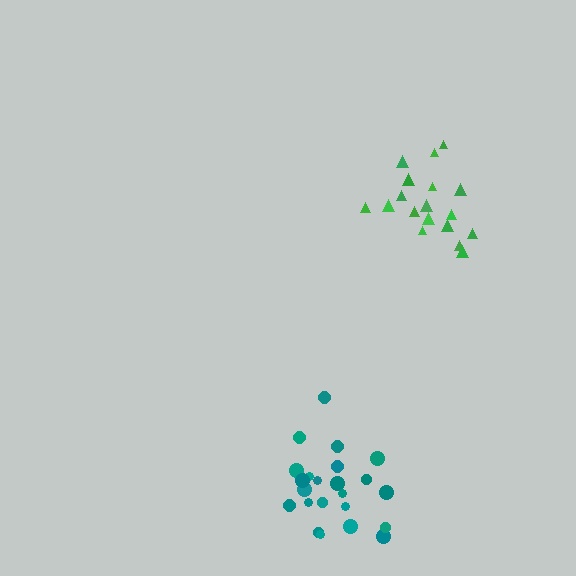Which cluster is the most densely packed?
Green.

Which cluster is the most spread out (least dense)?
Teal.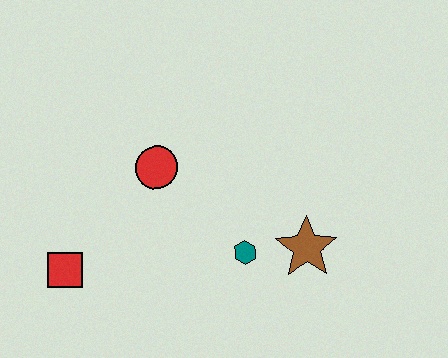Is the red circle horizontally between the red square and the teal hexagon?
Yes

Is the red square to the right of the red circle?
No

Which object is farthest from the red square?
The brown star is farthest from the red square.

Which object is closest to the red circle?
The teal hexagon is closest to the red circle.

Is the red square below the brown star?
Yes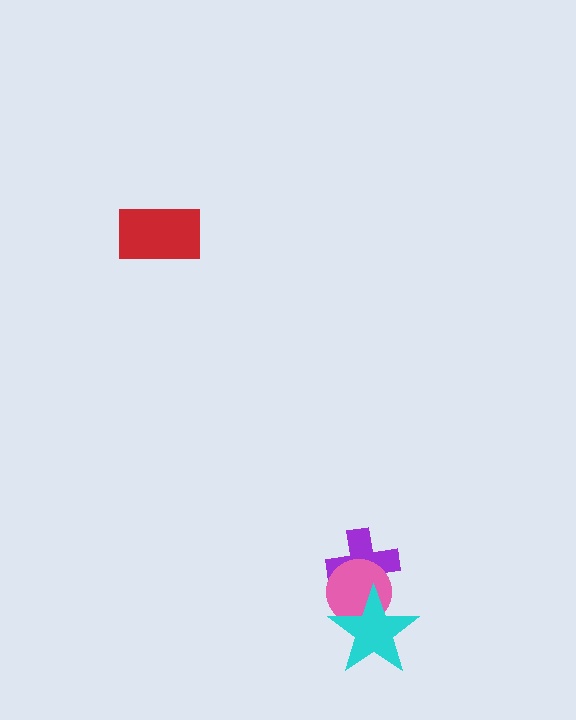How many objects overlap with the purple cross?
2 objects overlap with the purple cross.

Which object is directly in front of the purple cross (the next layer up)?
The pink circle is directly in front of the purple cross.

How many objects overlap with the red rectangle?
0 objects overlap with the red rectangle.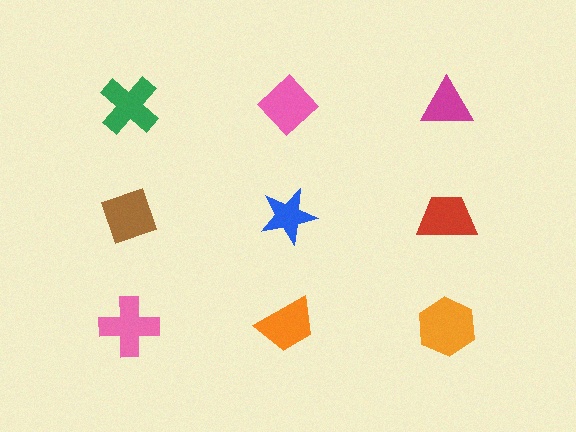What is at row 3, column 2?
An orange trapezoid.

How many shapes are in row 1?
3 shapes.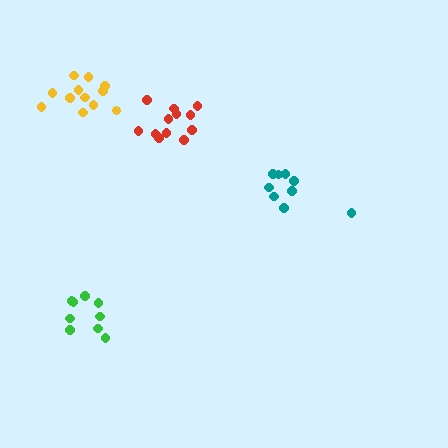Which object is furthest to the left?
The yellow cluster is leftmost.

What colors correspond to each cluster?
The clusters are colored: green, teal, yellow, red.